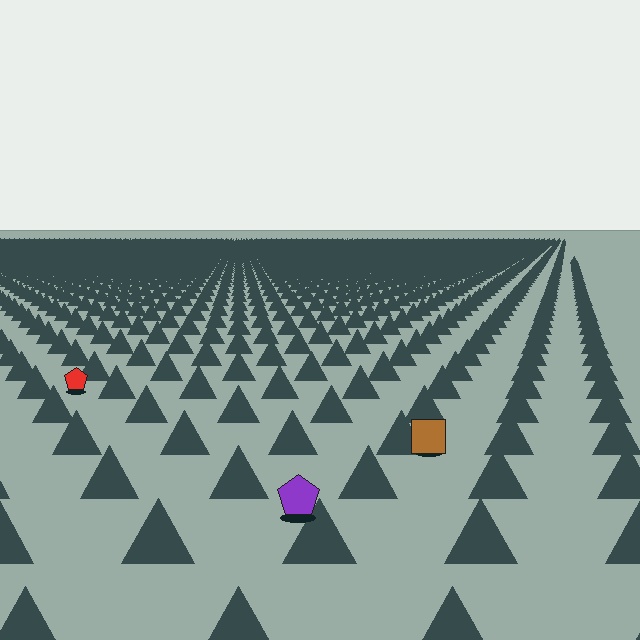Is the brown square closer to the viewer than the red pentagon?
Yes. The brown square is closer — you can tell from the texture gradient: the ground texture is coarser near it.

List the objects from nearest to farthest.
From nearest to farthest: the purple pentagon, the brown square, the red pentagon.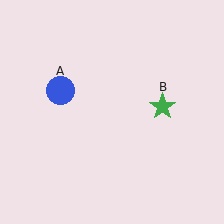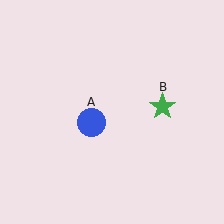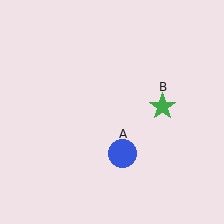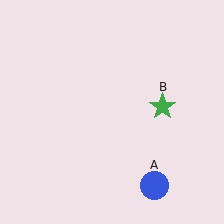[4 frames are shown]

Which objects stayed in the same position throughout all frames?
Green star (object B) remained stationary.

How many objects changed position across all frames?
1 object changed position: blue circle (object A).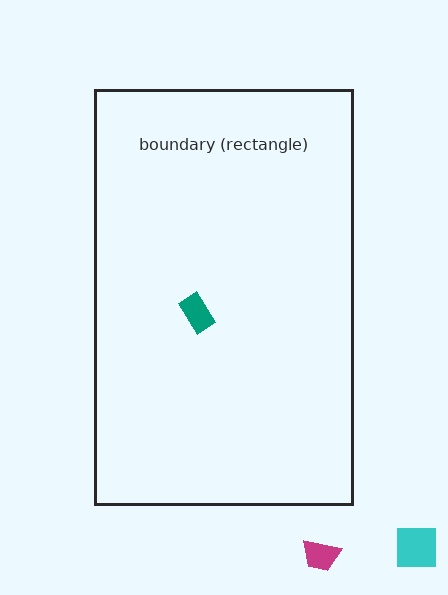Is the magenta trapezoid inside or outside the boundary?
Outside.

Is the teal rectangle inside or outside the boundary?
Inside.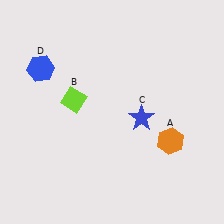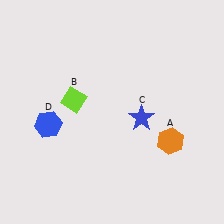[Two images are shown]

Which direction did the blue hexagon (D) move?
The blue hexagon (D) moved down.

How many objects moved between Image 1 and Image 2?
1 object moved between the two images.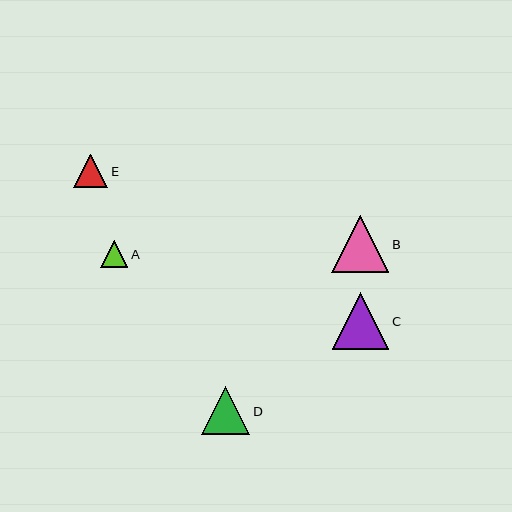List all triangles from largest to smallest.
From largest to smallest: B, C, D, E, A.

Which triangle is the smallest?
Triangle A is the smallest with a size of approximately 27 pixels.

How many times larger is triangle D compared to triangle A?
Triangle D is approximately 1.8 times the size of triangle A.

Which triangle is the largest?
Triangle B is the largest with a size of approximately 58 pixels.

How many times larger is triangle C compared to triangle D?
Triangle C is approximately 1.2 times the size of triangle D.